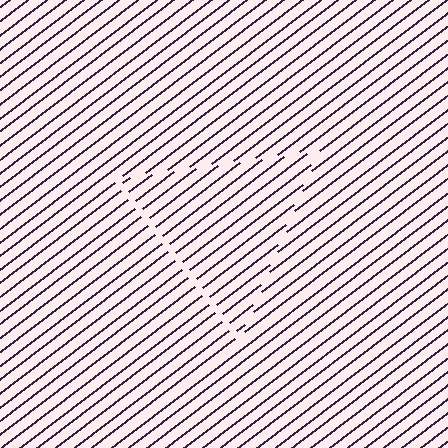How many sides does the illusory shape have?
3 sides — the line-ends trace a triangle.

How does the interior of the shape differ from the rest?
The interior of the shape contains the same grating, shifted by half a period — the contour is defined by the phase discontinuity where line-ends from the inner and outer gratings abut.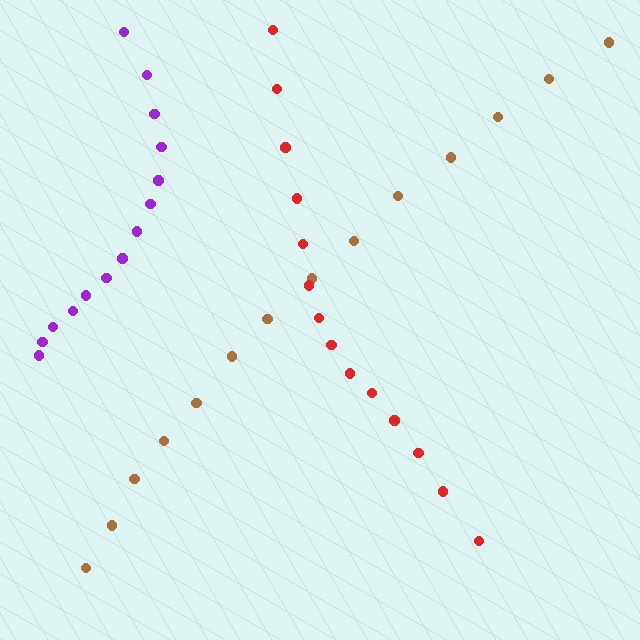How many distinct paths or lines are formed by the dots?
There are 3 distinct paths.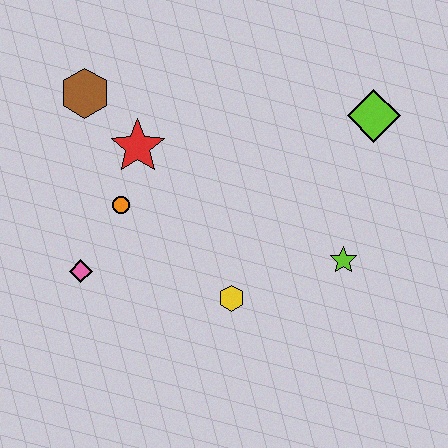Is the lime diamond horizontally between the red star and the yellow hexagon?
No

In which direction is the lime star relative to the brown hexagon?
The lime star is to the right of the brown hexagon.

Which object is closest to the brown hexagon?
The red star is closest to the brown hexagon.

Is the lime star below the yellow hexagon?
No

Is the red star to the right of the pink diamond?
Yes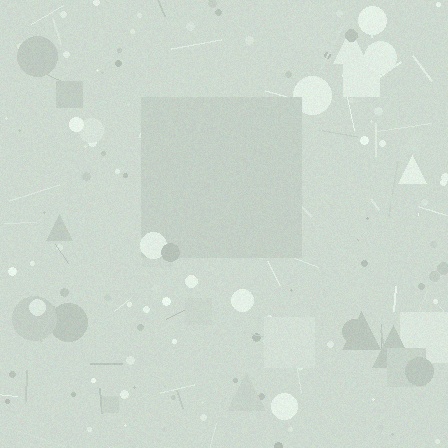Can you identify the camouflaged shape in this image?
The camouflaged shape is a square.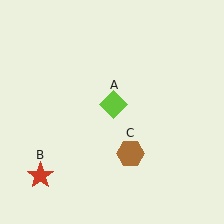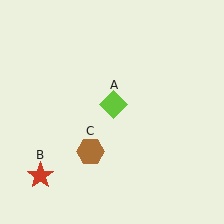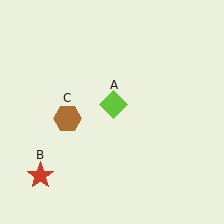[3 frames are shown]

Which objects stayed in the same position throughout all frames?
Lime diamond (object A) and red star (object B) remained stationary.